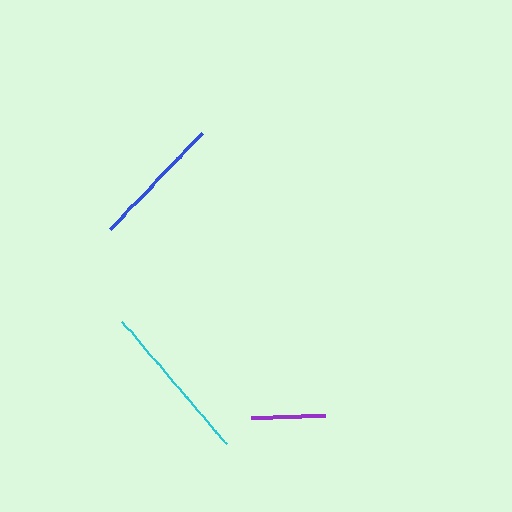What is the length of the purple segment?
The purple segment is approximately 74 pixels long.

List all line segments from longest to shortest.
From longest to shortest: cyan, blue, purple.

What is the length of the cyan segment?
The cyan segment is approximately 161 pixels long.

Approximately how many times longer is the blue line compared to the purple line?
The blue line is approximately 1.8 times the length of the purple line.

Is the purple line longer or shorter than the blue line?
The blue line is longer than the purple line.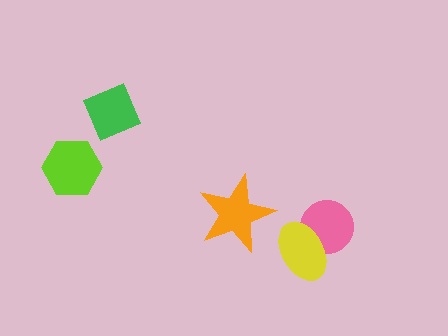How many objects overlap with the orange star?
0 objects overlap with the orange star.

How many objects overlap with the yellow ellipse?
1 object overlaps with the yellow ellipse.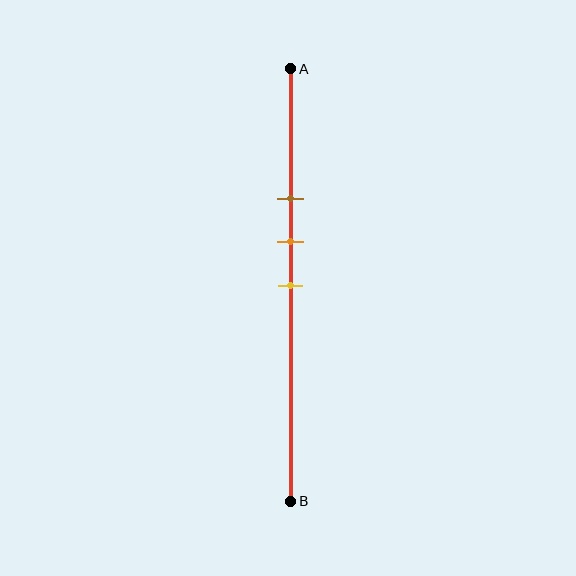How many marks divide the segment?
There are 3 marks dividing the segment.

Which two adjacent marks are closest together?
The orange and yellow marks are the closest adjacent pair.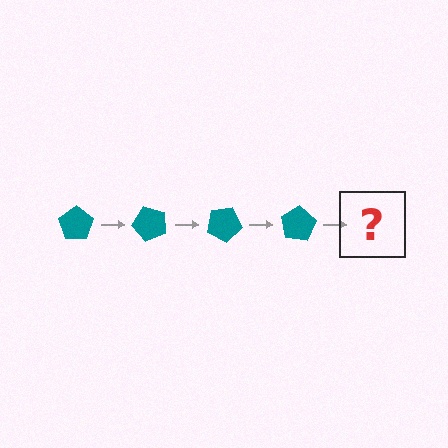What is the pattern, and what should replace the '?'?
The pattern is that the pentagon rotates 50 degrees each step. The '?' should be a teal pentagon rotated 200 degrees.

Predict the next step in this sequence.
The next step is a teal pentagon rotated 200 degrees.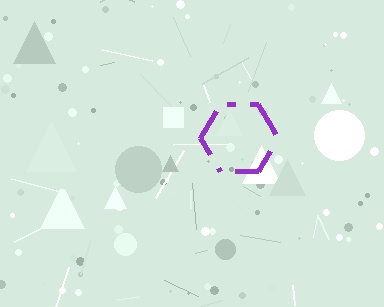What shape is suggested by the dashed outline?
The dashed outline suggests a hexagon.